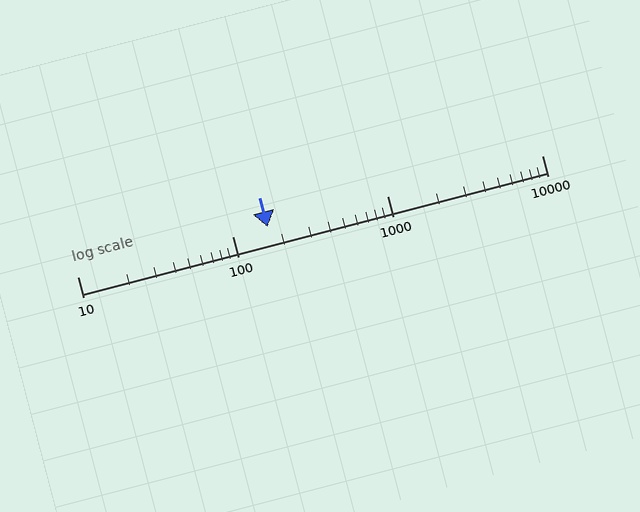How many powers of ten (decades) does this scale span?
The scale spans 3 decades, from 10 to 10000.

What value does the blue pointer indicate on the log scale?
The pointer indicates approximately 170.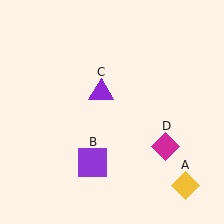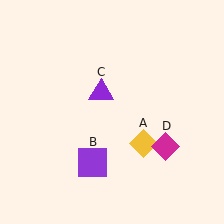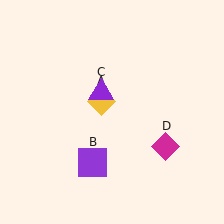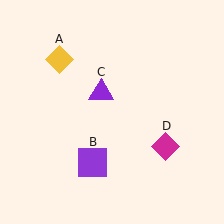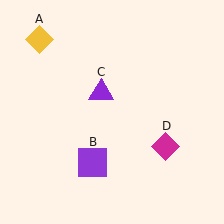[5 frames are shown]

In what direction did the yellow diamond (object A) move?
The yellow diamond (object A) moved up and to the left.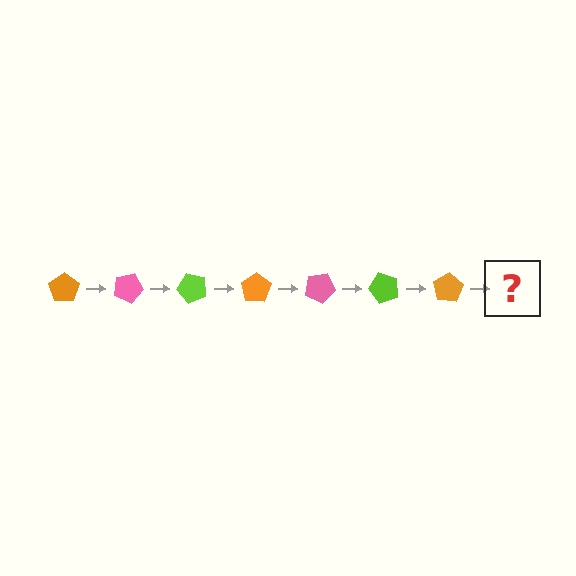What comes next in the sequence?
The next element should be a pink pentagon, rotated 175 degrees from the start.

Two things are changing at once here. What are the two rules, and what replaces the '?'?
The two rules are that it rotates 25 degrees each step and the color cycles through orange, pink, and lime. The '?' should be a pink pentagon, rotated 175 degrees from the start.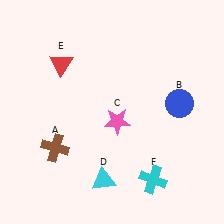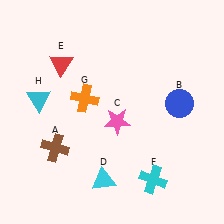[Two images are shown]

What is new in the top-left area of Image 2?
A cyan triangle (H) was added in the top-left area of Image 2.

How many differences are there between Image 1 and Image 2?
There are 2 differences between the two images.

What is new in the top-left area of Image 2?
An orange cross (G) was added in the top-left area of Image 2.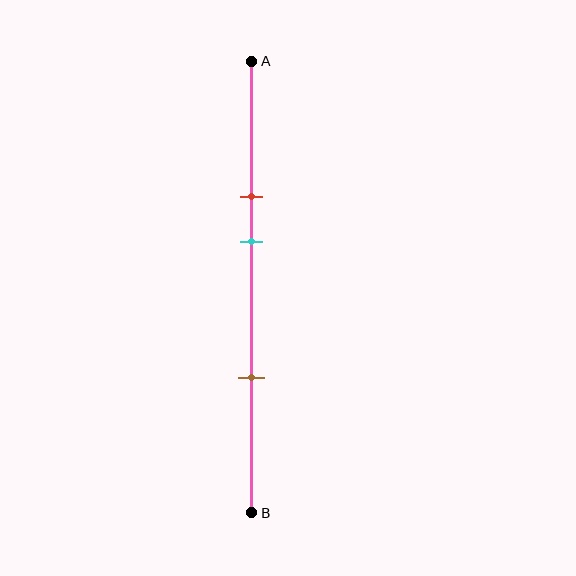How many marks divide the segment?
There are 3 marks dividing the segment.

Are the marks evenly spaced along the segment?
No, the marks are not evenly spaced.